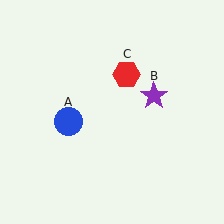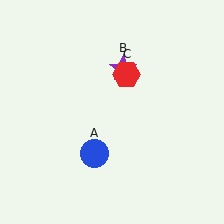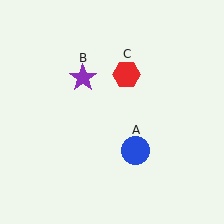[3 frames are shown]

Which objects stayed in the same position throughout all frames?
Red hexagon (object C) remained stationary.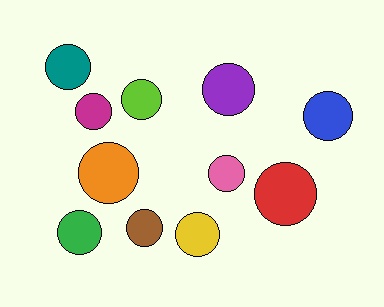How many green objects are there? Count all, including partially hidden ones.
There is 1 green object.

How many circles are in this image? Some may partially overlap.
There are 11 circles.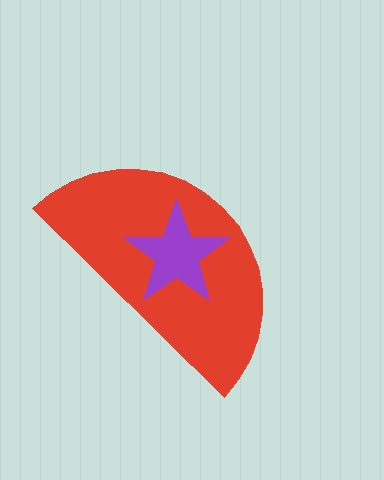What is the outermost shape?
The red semicircle.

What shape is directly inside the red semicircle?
The purple star.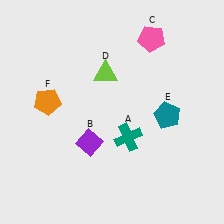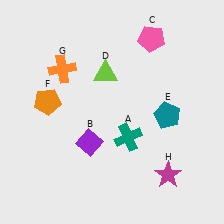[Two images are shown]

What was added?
An orange cross (G), a magenta star (H) were added in Image 2.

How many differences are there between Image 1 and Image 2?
There are 2 differences between the two images.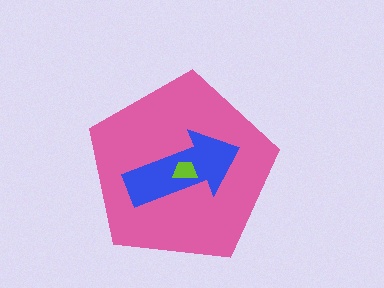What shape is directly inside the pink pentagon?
The blue arrow.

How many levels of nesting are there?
3.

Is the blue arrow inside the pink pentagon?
Yes.